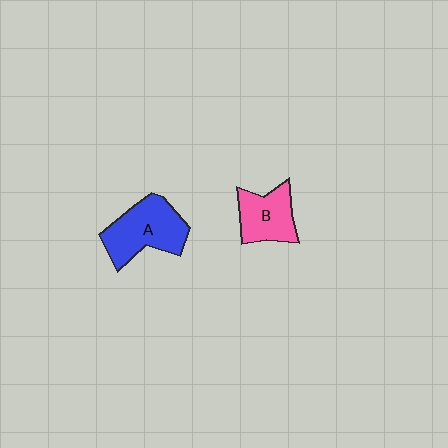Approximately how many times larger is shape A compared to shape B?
Approximately 1.3 times.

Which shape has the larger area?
Shape A (blue).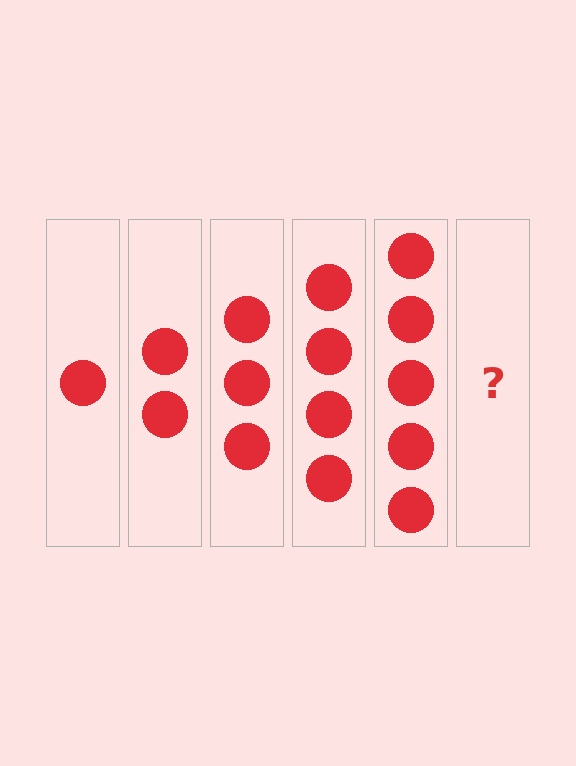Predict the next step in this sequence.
The next step is 6 circles.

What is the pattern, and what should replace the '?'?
The pattern is that each step adds one more circle. The '?' should be 6 circles.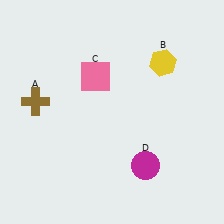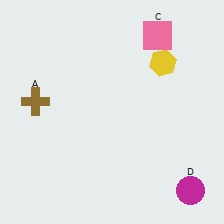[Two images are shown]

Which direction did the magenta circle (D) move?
The magenta circle (D) moved right.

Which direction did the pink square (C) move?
The pink square (C) moved right.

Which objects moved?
The objects that moved are: the pink square (C), the magenta circle (D).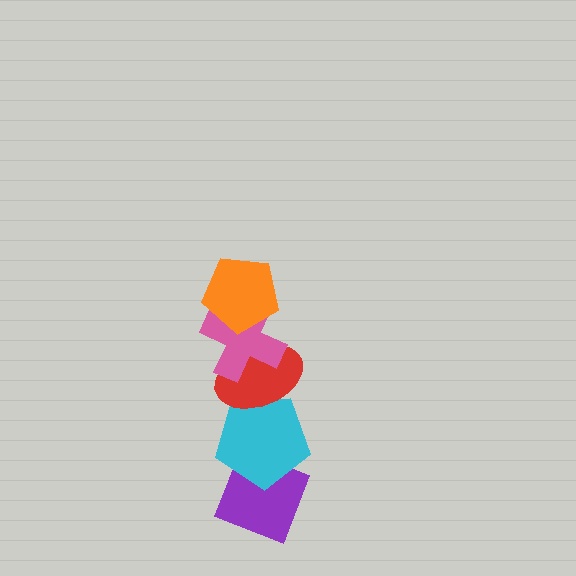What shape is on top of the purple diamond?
The cyan pentagon is on top of the purple diamond.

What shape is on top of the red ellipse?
The pink cross is on top of the red ellipse.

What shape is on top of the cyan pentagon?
The red ellipse is on top of the cyan pentagon.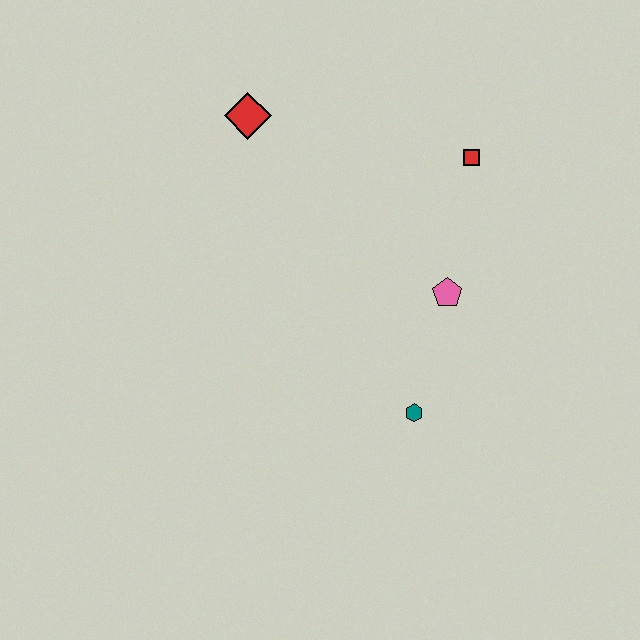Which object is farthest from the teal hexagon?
The red diamond is farthest from the teal hexagon.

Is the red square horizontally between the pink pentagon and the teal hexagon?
No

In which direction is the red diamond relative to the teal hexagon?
The red diamond is above the teal hexagon.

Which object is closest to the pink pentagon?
The teal hexagon is closest to the pink pentagon.